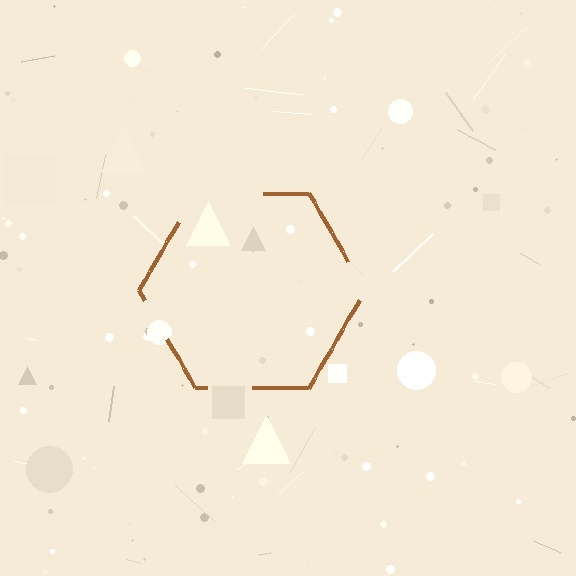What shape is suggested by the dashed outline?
The dashed outline suggests a hexagon.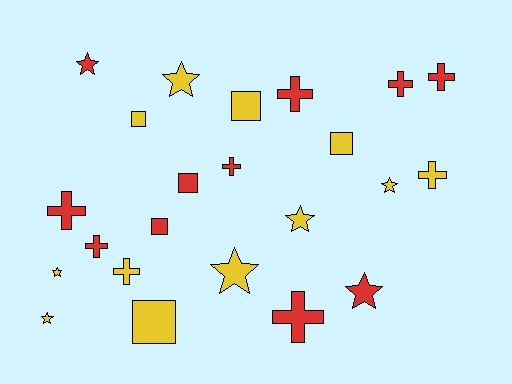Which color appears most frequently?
Yellow, with 12 objects.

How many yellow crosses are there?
There are 2 yellow crosses.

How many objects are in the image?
There are 23 objects.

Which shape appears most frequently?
Cross, with 9 objects.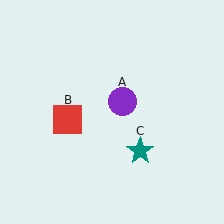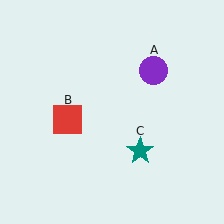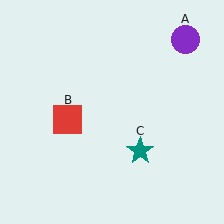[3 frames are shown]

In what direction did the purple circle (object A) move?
The purple circle (object A) moved up and to the right.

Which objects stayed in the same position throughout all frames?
Red square (object B) and teal star (object C) remained stationary.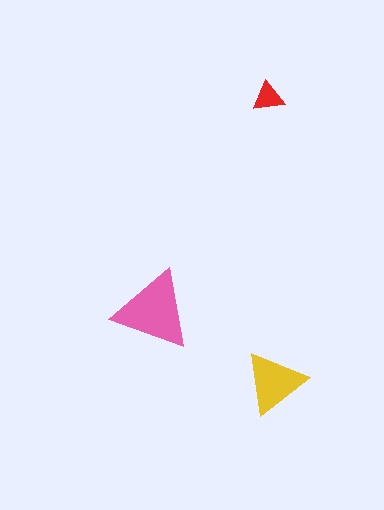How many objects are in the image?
There are 3 objects in the image.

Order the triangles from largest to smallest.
the pink one, the yellow one, the red one.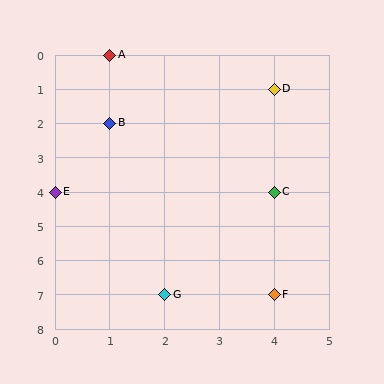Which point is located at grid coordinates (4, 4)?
Point C is at (4, 4).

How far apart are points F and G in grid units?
Points F and G are 2 columns apart.